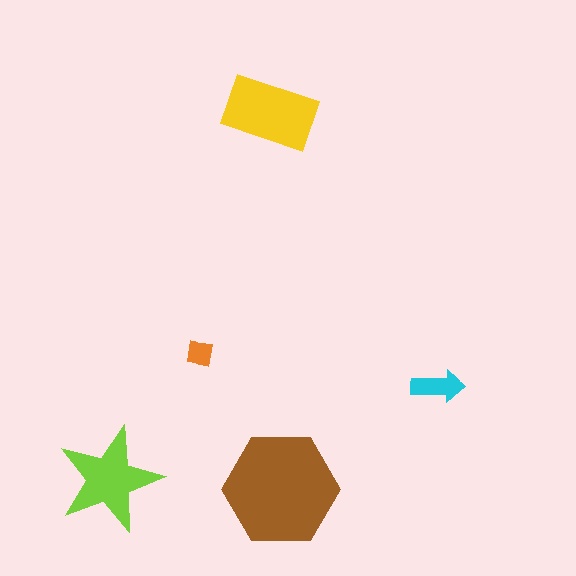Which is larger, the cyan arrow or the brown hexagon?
The brown hexagon.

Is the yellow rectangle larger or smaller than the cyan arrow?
Larger.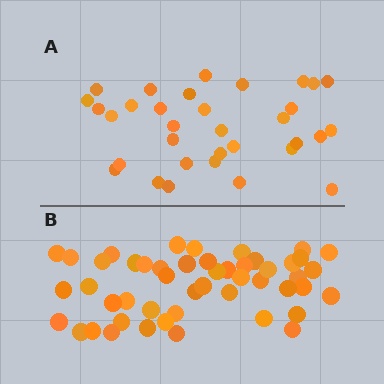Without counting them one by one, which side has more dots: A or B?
Region B (the bottom region) has more dots.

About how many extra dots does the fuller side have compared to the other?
Region B has approximately 15 more dots than region A.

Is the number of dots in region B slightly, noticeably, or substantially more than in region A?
Region B has substantially more. The ratio is roughly 1.5 to 1.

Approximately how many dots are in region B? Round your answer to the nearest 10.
About 50 dots. (The exact count is 49, which rounds to 50.)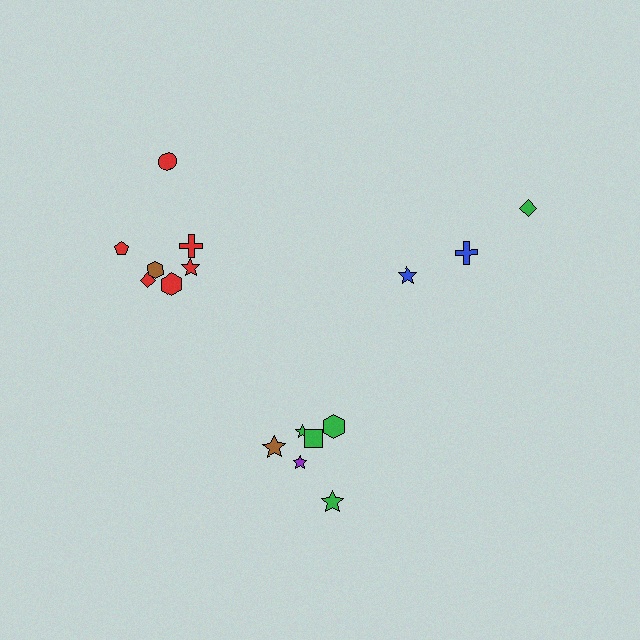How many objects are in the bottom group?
There are 6 objects.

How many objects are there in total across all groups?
There are 16 objects.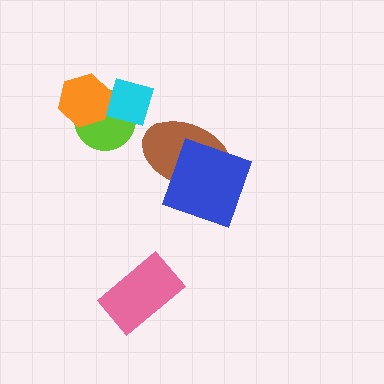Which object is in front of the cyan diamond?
The orange hexagon is in front of the cyan diamond.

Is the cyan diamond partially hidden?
Yes, it is partially covered by another shape.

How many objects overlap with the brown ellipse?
1 object overlaps with the brown ellipse.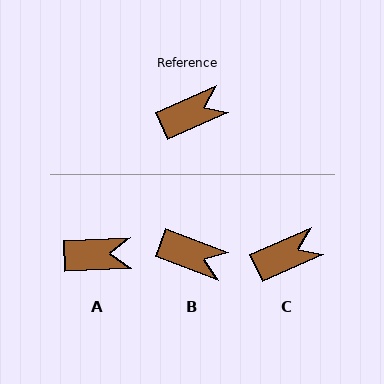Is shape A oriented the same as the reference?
No, it is off by about 21 degrees.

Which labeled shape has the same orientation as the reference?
C.